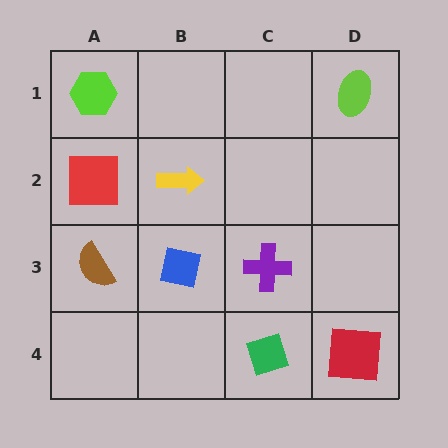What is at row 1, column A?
A lime hexagon.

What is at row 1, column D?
A lime ellipse.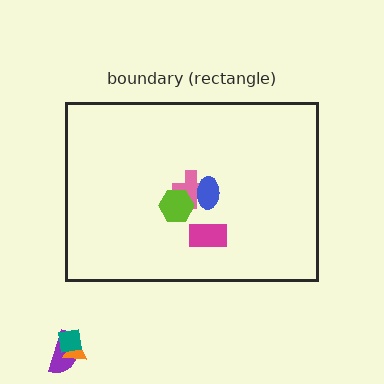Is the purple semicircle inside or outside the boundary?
Outside.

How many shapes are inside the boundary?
4 inside, 3 outside.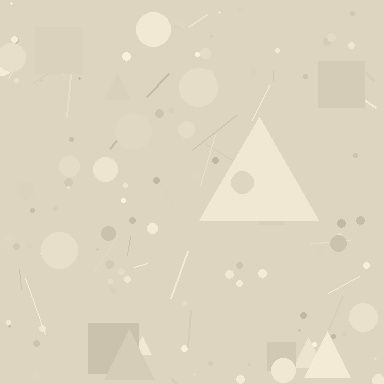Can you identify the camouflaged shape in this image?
The camouflaged shape is a triangle.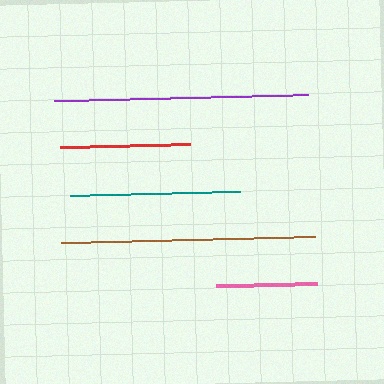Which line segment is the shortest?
The pink line is the shortest at approximately 102 pixels.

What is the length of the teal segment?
The teal segment is approximately 170 pixels long.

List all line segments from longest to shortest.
From longest to shortest: brown, purple, teal, red, pink.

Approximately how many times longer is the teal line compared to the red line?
The teal line is approximately 1.3 times the length of the red line.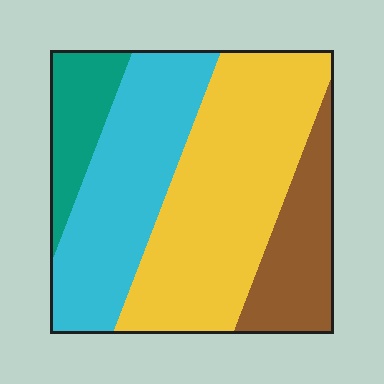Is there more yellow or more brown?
Yellow.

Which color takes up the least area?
Teal, at roughly 10%.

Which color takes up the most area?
Yellow, at roughly 40%.